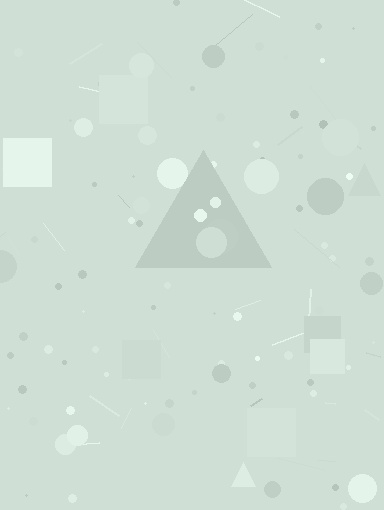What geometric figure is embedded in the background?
A triangle is embedded in the background.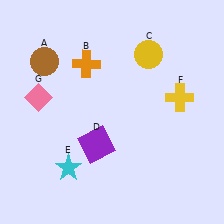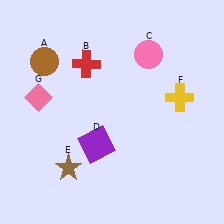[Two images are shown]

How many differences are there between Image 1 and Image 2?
There are 3 differences between the two images.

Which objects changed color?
B changed from orange to red. C changed from yellow to pink. E changed from cyan to brown.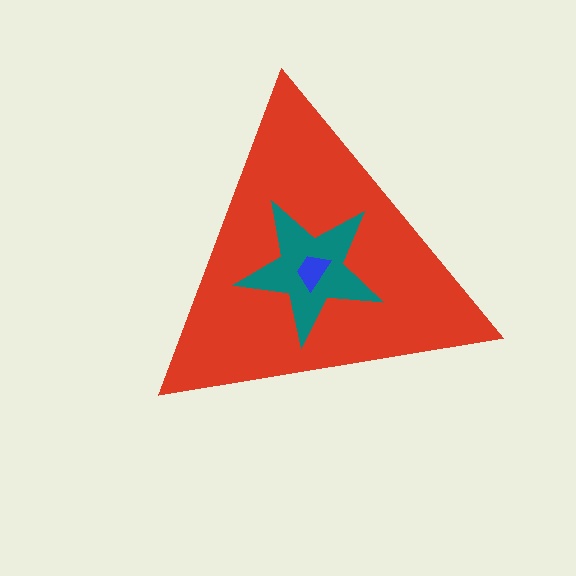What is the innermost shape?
The blue trapezoid.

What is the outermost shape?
The red triangle.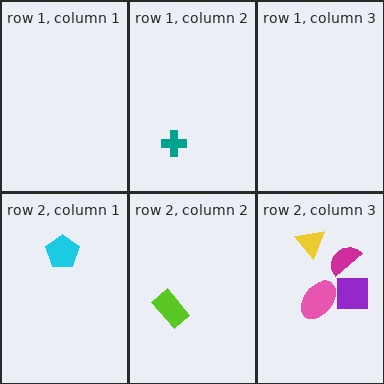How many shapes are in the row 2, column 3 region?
4.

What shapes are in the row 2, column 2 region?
The lime rectangle.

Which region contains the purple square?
The row 2, column 3 region.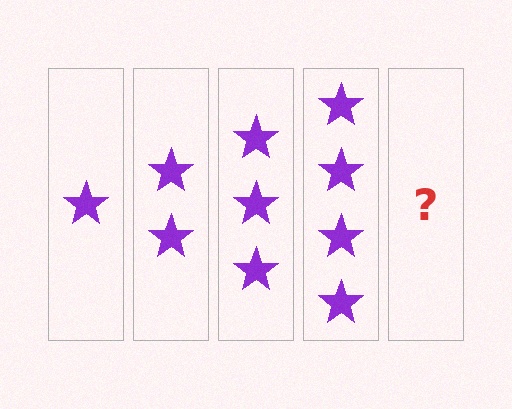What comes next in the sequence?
The next element should be 5 stars.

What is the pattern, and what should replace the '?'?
The pattern is that each step adds one more star. The '?' should be 5 stars.